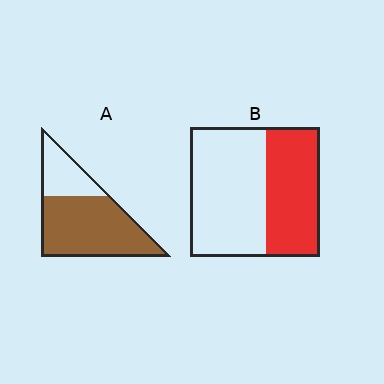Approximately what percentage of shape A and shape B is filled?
A is approximately 70% and B is approximately 40%.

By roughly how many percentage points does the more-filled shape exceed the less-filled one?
By roughly 30 percentage points (A over B).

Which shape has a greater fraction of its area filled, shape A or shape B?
Shape A.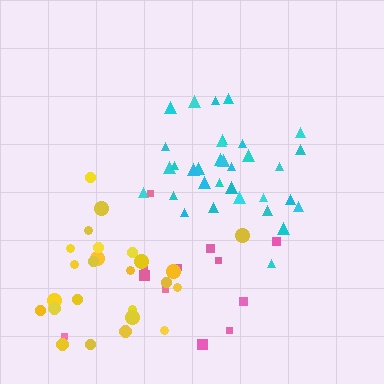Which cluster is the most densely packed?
Cyan.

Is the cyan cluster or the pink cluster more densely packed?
Cyan.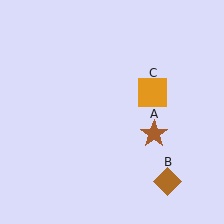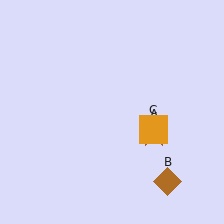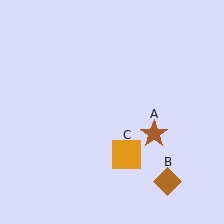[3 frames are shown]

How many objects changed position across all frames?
1 object changed position: orange square (object C).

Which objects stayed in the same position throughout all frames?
Brown star (object A) and brown diamond (object B) remained stationary.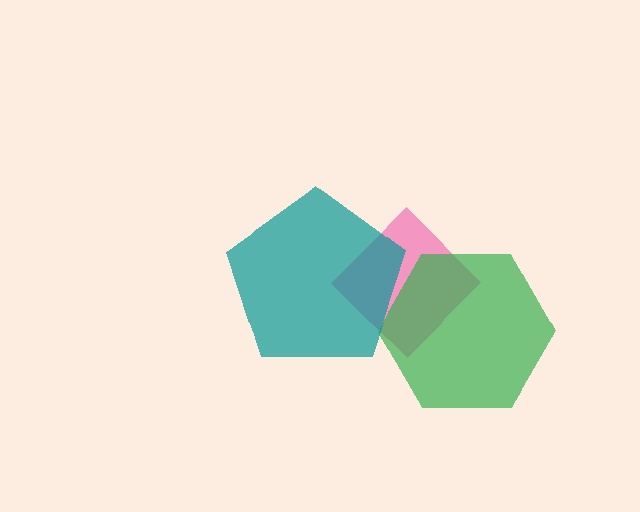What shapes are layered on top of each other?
The layered shapes are: a pink diamond, a green hexagon, a teal pentagon.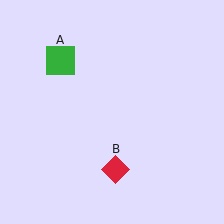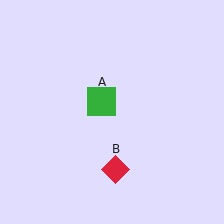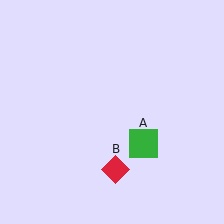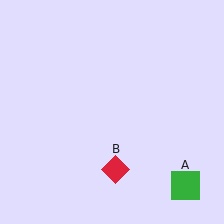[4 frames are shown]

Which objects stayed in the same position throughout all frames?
Red diamond (object B) remained stationary.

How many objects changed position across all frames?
1 object changed position: green square (object A).